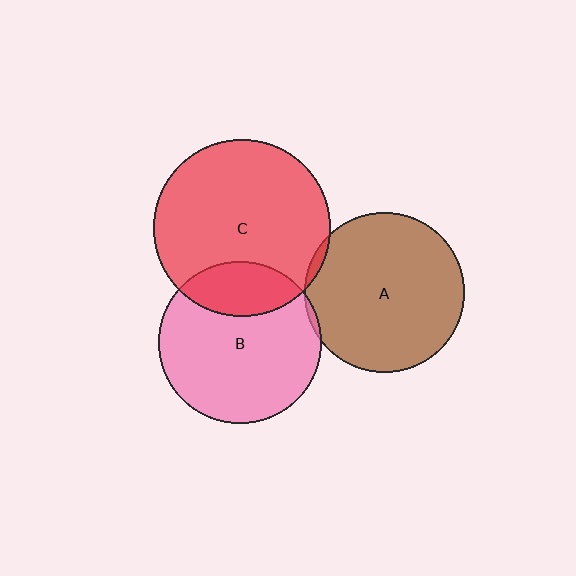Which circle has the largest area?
Circle C (red).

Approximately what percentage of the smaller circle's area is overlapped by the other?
Approximately 25%.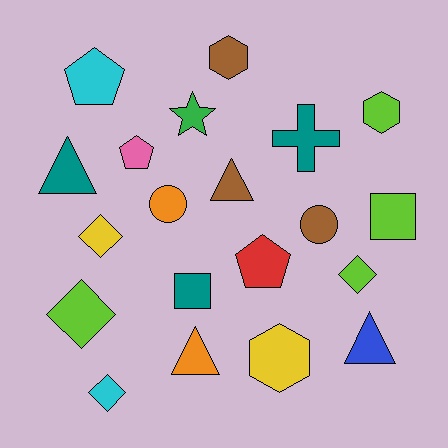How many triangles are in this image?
There are 4 triangles.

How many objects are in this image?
There are 20 objects.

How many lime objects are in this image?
There are 4 lime objects.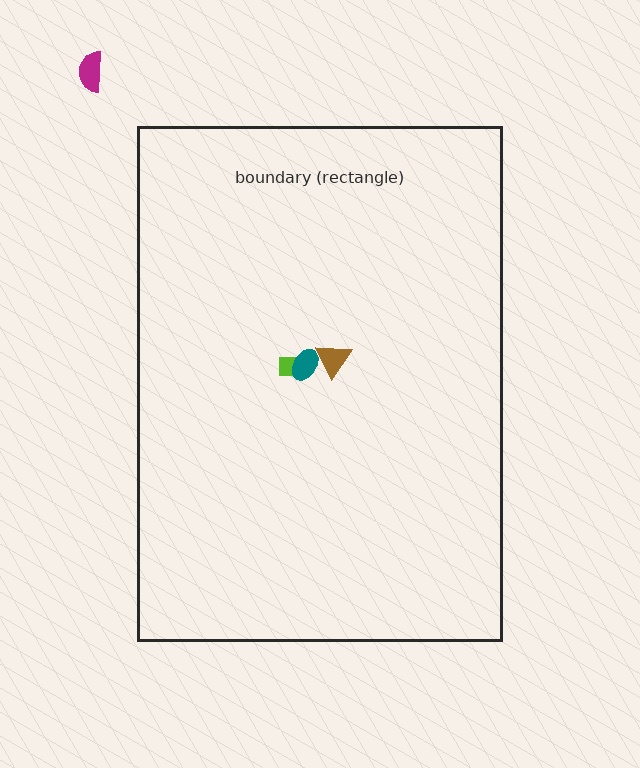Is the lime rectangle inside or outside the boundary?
Inside.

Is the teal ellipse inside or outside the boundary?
Inside.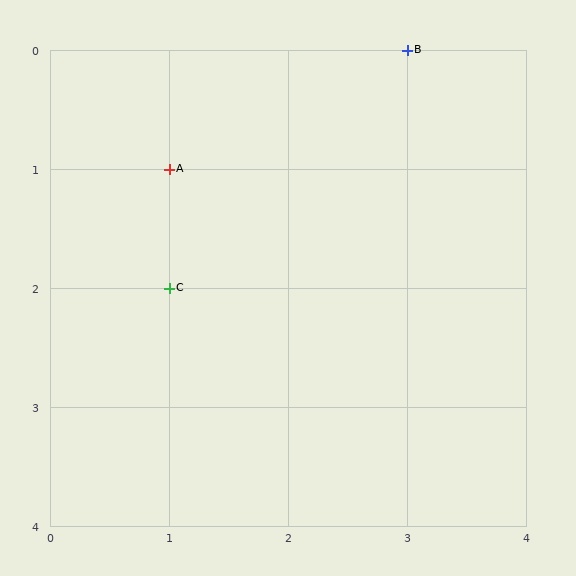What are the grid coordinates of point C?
Point C is at grid coordinates (1, 2).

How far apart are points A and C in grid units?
Points A and C are 1 row apart.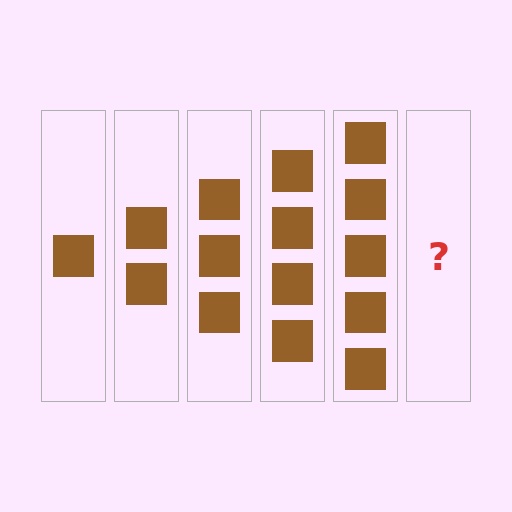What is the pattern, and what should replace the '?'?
The pattern is that each step adds one more square. The '?' should be 6 squares.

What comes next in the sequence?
The next element should be 6 squares.